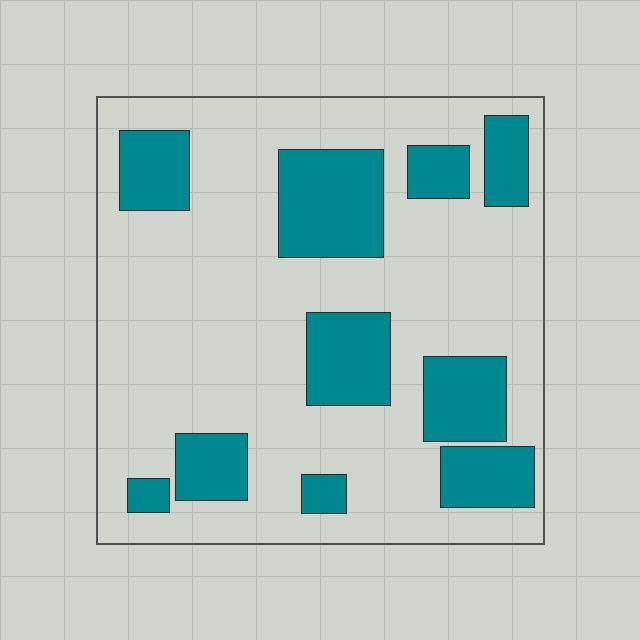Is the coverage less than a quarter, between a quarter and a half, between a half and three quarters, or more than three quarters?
Between a quarter and a half.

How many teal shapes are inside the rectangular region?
10.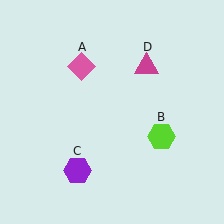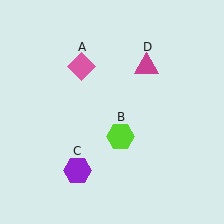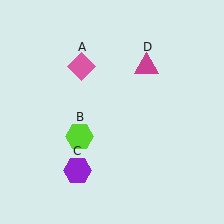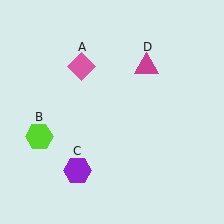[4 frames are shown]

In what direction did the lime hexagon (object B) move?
The lime hexagon (object B) moved left.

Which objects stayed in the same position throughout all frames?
Pink diamond (object A) and purple hexagon (object C) and magenta triangle (object D) remained stationary.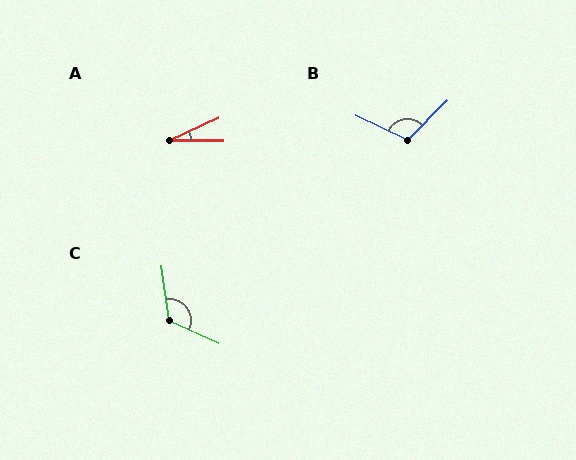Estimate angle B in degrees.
Approximately 109 degrees.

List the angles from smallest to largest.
A (25°), B (109°), C (122°).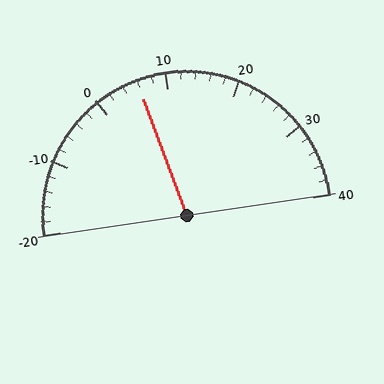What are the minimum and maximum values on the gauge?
The gauge ranges from -20 to 40.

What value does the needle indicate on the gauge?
The needle indicates approximately 6.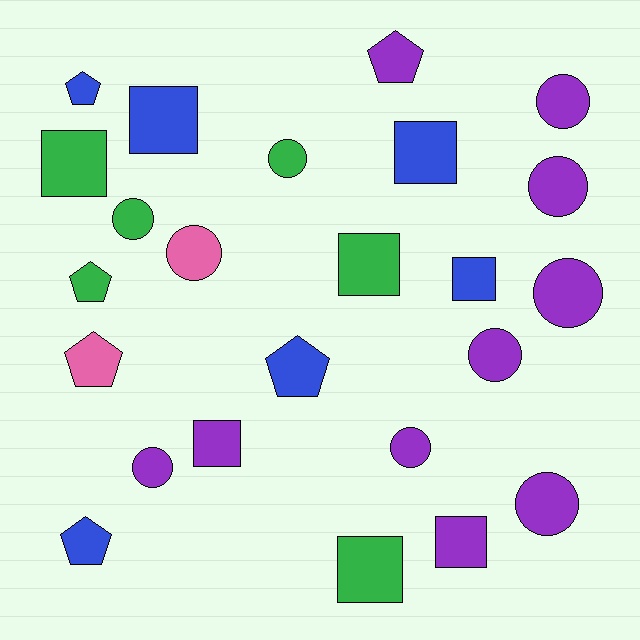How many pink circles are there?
There is 1 pink circle.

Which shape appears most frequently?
Circle, with 10 objects.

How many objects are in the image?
There are 24 objects.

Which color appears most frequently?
Purple, with 10 objects.